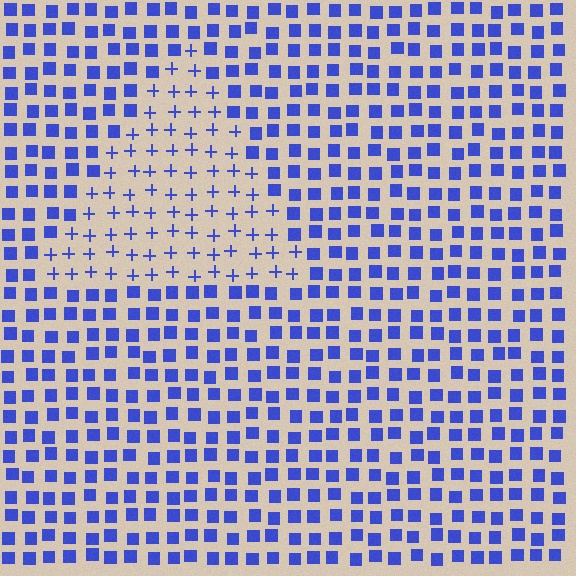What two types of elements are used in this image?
The image uses plus signs inside the triangle region and squares outside it.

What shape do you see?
I see a triangle.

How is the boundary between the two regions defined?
The boundary is defined by a change in element shape: plus signs inside vs. squares outside. All elements share the same color and spacing.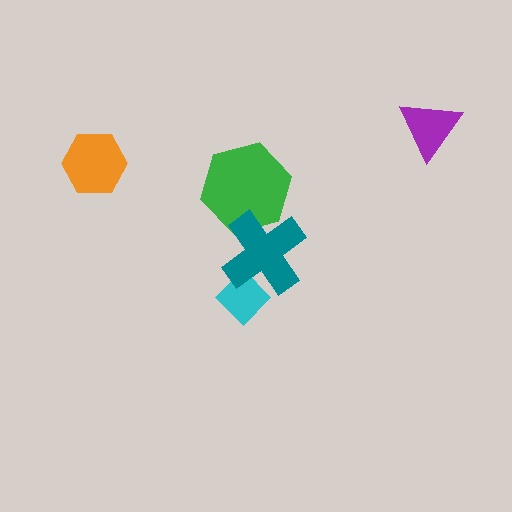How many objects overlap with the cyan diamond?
1 object overlaps with the cyan diamond.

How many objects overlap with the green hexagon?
1 object overlaps with the green hexagon.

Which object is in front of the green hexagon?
The teal cross is in front of the green hexagon.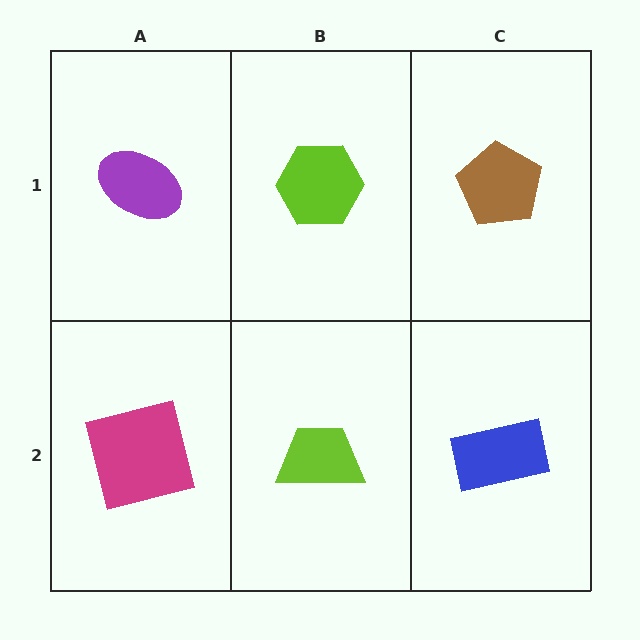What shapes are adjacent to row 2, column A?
A purple ellipse (row 1, column A), a lime trapezoid (row 2, column B).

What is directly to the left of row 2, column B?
A magenta square.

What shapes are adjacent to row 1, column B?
A lime trapezoid (row 2, column B), a purple ellipse (row 1, column A), a brown pentagon (row 1, column C).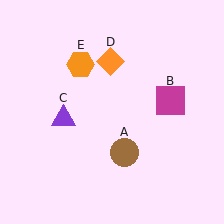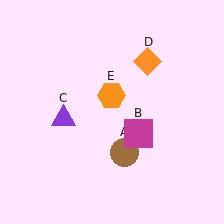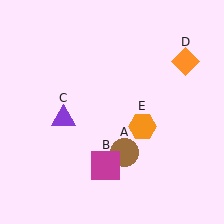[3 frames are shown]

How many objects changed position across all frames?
3 objects changed position: magenta square (object B), orange diamond (object D), orange hexagon (object E).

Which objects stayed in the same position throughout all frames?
Brown circle (object A) and purple triangle (object C) remained stationary.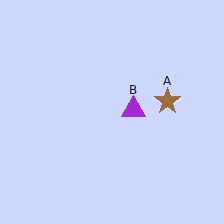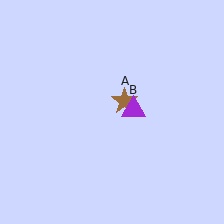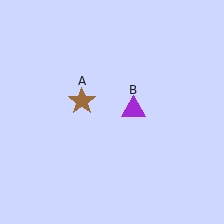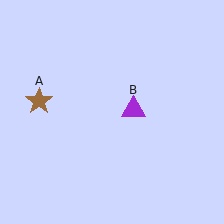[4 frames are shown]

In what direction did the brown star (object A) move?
The brown star (object A) moved left.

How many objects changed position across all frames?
1 object changed position: brown star (object A).